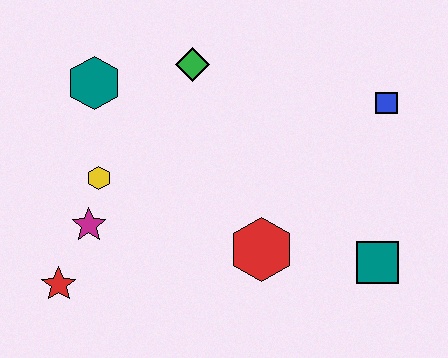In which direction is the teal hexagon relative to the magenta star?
The teal hexagon is above the magenta star.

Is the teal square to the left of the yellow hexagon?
No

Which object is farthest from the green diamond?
The teal square is farthest from the green diamond.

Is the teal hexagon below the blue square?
No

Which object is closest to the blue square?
The teal square is closest to the blue square.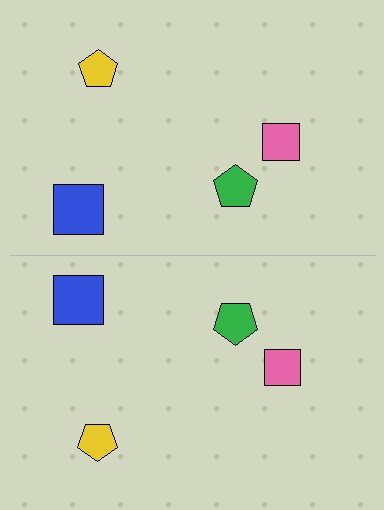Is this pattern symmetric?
Yes, this pattern has bilateral (reflection) symmetry.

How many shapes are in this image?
There are 8 shapes in this image.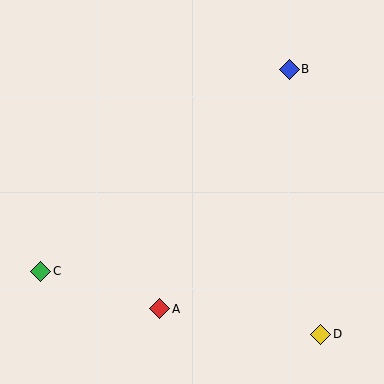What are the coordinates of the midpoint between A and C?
The midpoint between A and C is at (100, 290).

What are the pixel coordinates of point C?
Point C is at (41, 271).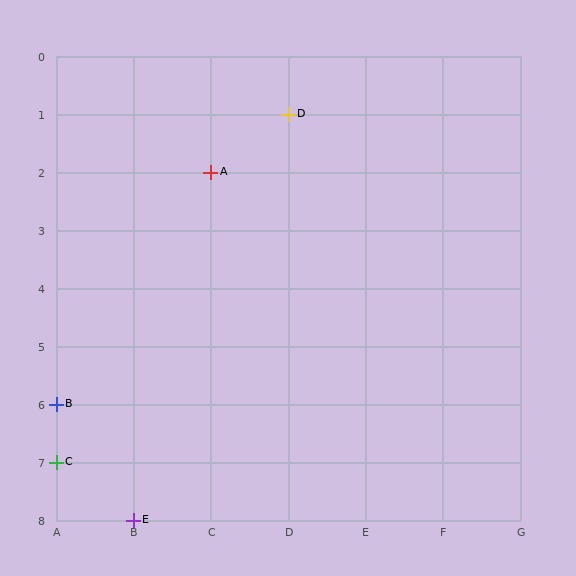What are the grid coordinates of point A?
Point A is at grid coordinates (C, 2).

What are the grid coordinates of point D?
Point D is at grid coordinates (D, 1).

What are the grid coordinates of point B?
Point B is at grid coordinates (A, 6).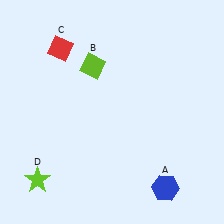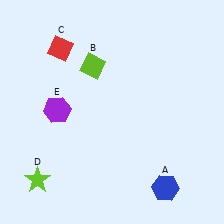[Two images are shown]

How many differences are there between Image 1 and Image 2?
There is 1 difference between the two images.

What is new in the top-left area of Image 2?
A purple hexagon (E) was added in the top-left area of Image 2.